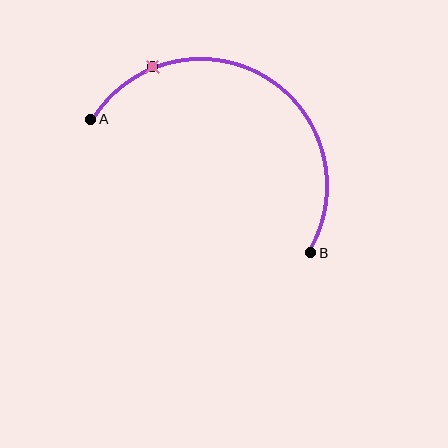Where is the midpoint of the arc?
The arc midpoint is the point on the curve farthest from the straight line joining A and B. It sits above that line.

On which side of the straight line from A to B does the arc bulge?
The arc bulges above the straight line connecting A and B.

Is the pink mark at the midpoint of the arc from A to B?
No. The pink mark lies on the arc but is closer to endpoint A. The arc midpoint would be at the point on the curve equidistant along the arc from both A and B.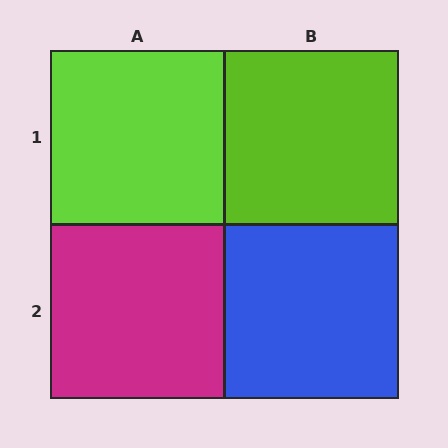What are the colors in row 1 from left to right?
Lime, lime.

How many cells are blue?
1 cell is blue.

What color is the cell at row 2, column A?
Magenta.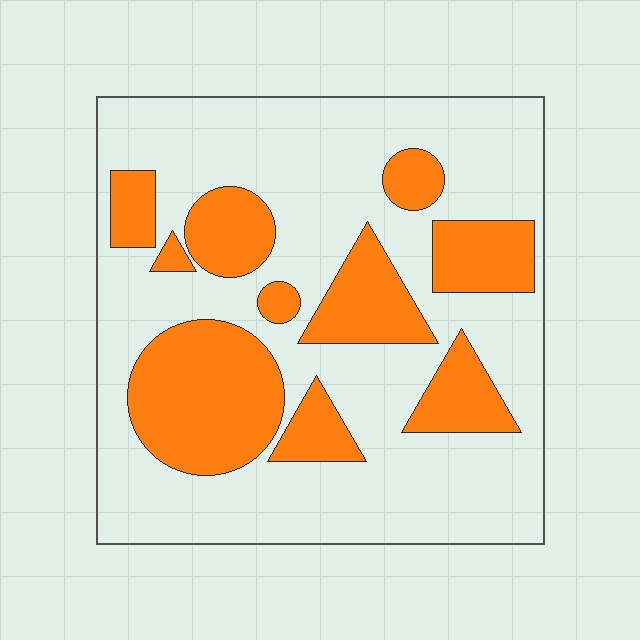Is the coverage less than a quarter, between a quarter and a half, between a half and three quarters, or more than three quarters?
Between a quarter and a half.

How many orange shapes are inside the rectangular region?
10.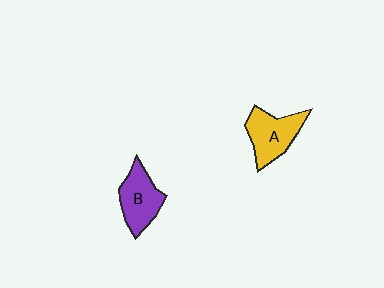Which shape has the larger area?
Shape A (yellow).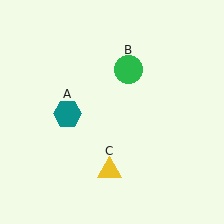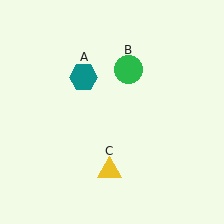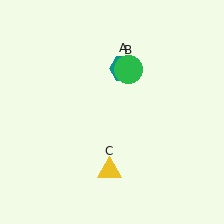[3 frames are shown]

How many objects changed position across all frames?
1 object changed position: teal hexagon (object A).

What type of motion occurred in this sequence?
The teal hexagon (object A) rotated clockwise around the center of the scene.